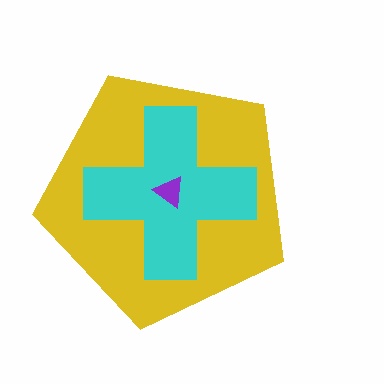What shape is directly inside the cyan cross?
The purple triangle.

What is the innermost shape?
The purple triangle.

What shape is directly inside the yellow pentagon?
The cyan cross.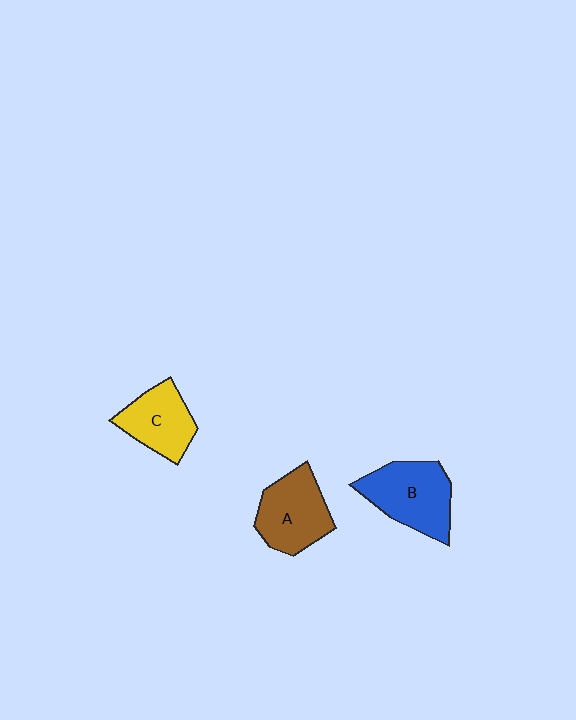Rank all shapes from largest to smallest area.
From largest to smallest: B (blue), A (brown), C (yellow).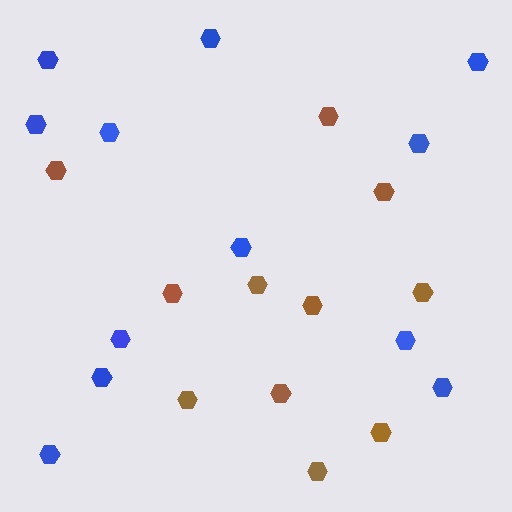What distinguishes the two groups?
There are 2 groups: one group of brown hexagons (11) and one group of blue hexagons (12).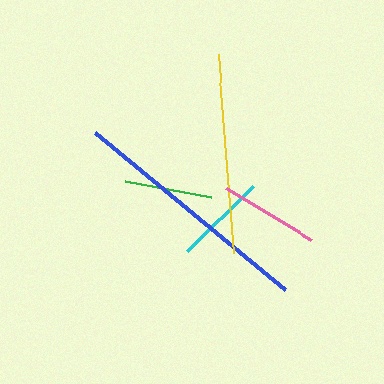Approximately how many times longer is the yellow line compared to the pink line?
The yellow line is approximately 2.0 times the length of the pink line.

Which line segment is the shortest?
The green line is the shortest at approximately 88 pixels.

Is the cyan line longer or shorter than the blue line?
The blue line is longer than the cyan line.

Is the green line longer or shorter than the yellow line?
The yellow line is longer than the green line.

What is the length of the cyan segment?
The cyan segment is approximately 93 pixels long.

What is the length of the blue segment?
The blue segment is approximately 246 pixels long.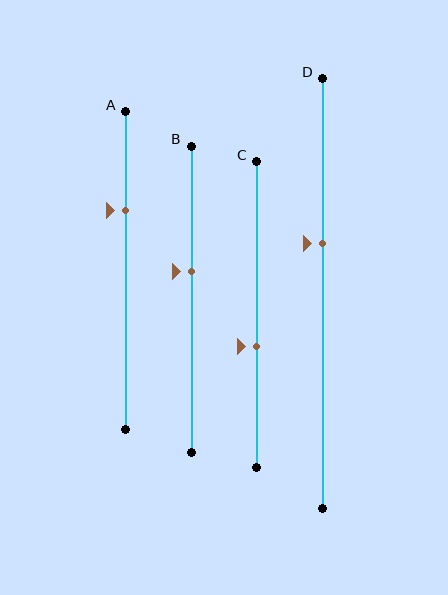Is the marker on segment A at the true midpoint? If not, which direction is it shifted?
No, the marker on segment A is shifted upward by about 19% of the segment length.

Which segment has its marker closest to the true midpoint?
Segment B has its marker closest to the true midpoint.